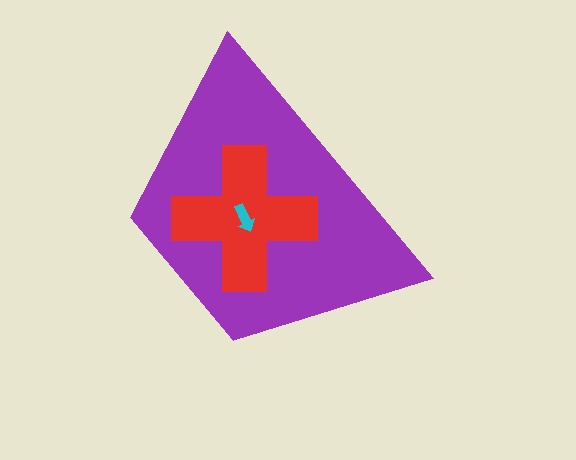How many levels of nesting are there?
3.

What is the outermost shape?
The purple trapezoid.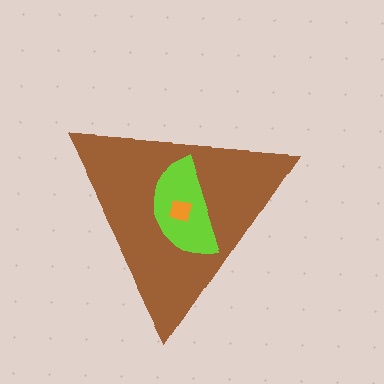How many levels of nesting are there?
3.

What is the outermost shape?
The brown triangle.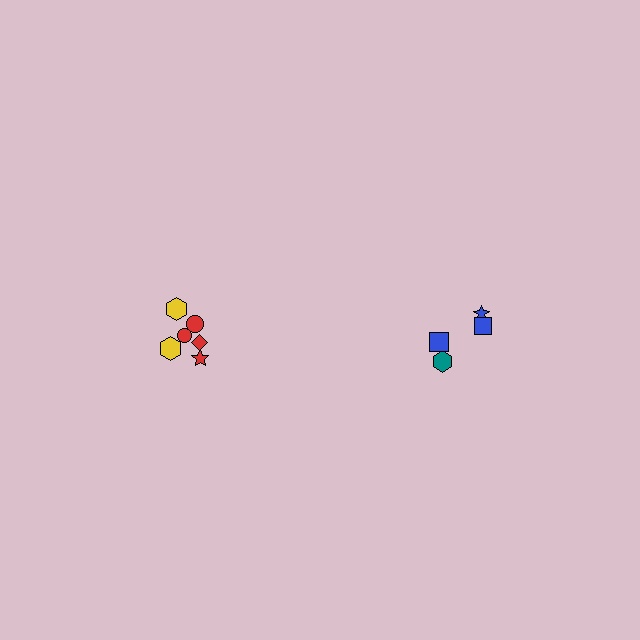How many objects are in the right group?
There are 4 objects.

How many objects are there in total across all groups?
There are 10 objects.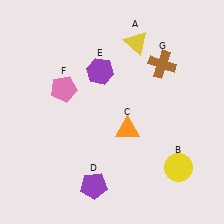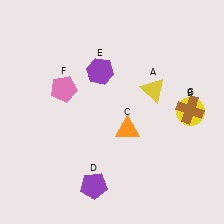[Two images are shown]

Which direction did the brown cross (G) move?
The brown cross (G) moved down.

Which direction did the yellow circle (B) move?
The yellow circle (B) moved up.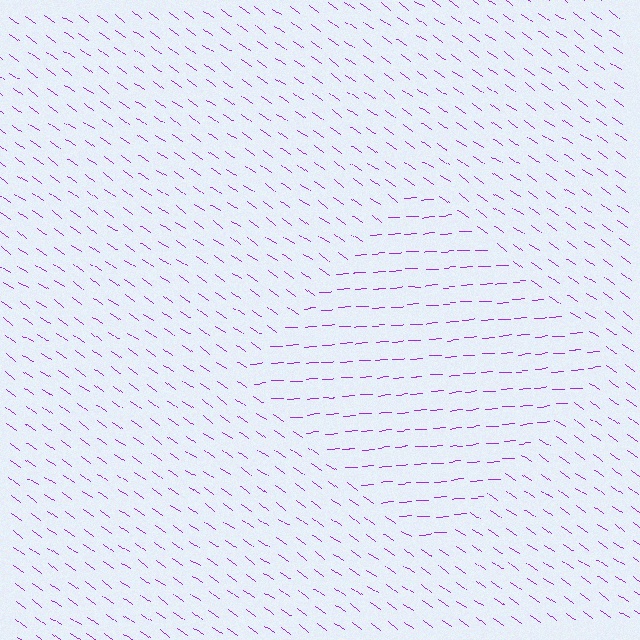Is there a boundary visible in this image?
Yes, there is a texture boundary formed by a change in line orientation.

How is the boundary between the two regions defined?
The boundary is defined purely by a change in line orientation (approximately 39 degrees difference). All lines are the same color and thickness.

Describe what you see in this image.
The image is filled with small purple line segments. A diamond region in the image has lines oriented differently from the surrounding lines, creating a visible texture boundary.